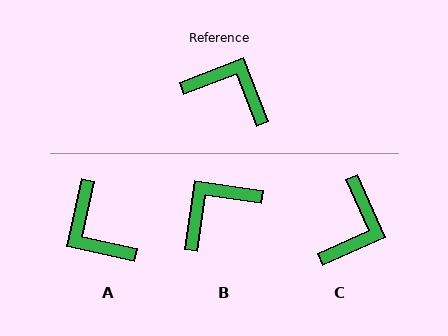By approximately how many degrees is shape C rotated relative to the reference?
Approximately 87 degrees clockwise.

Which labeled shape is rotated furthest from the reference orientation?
A, about 146 degrees away.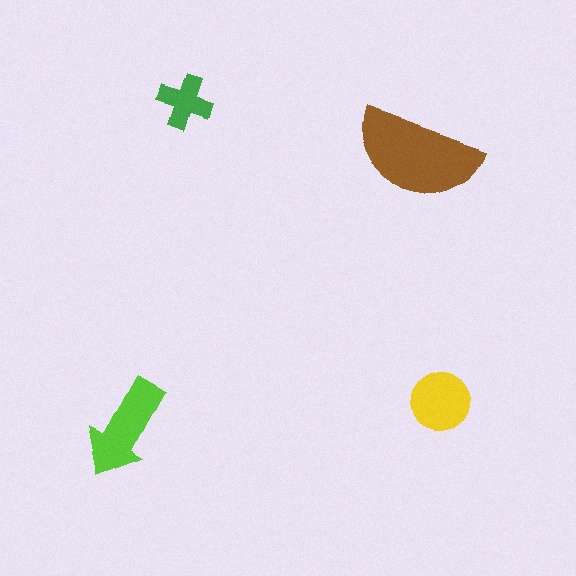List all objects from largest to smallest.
The brown semicircle, the lime arrow, the yellow circle, the green cross.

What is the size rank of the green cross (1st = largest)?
4th.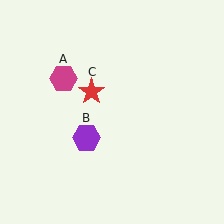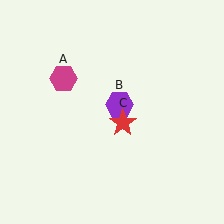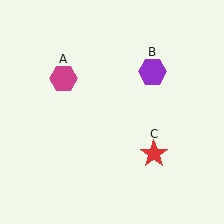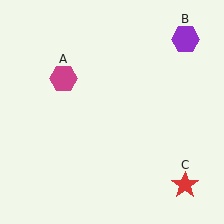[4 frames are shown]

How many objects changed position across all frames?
2 objects changed position: purple hexagon (object B), red star (object C).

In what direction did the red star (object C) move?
The red star (object C) moved down and to the right.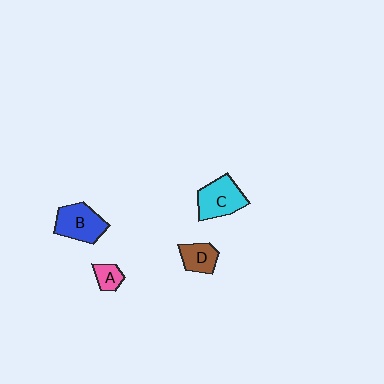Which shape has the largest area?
Shape B (blue).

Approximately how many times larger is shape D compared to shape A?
Approximately 1.5 times.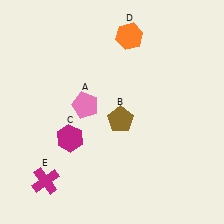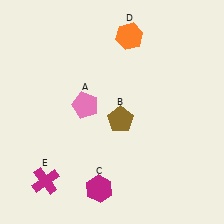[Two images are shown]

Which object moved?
The magenta hexagon (C) moved down.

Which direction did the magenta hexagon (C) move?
The magenta hexagon (C) moved down.